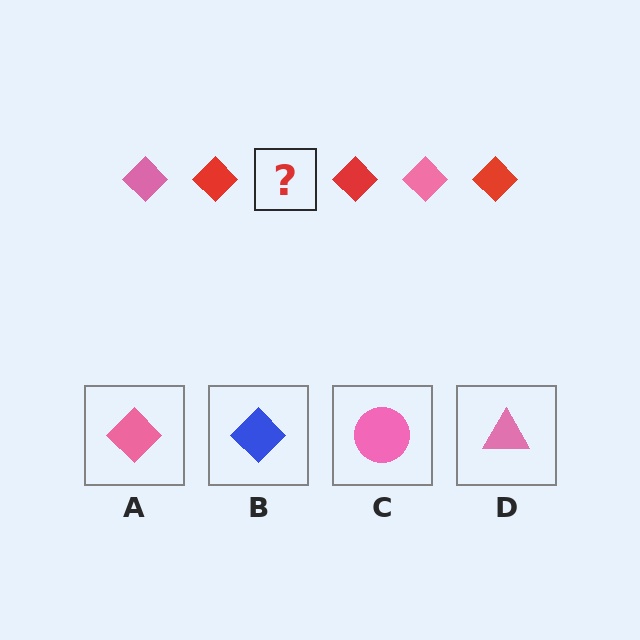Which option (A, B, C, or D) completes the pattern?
A.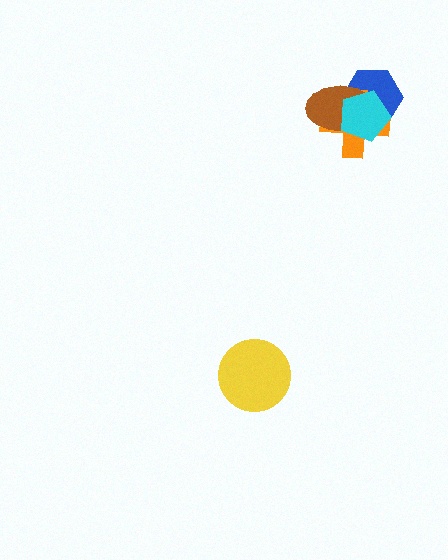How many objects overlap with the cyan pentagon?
3 objects overlap with the cyan pentagon.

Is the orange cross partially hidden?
Yes, it is partially covered by another shape.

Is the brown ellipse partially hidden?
Yes, it is partially covered by another shape.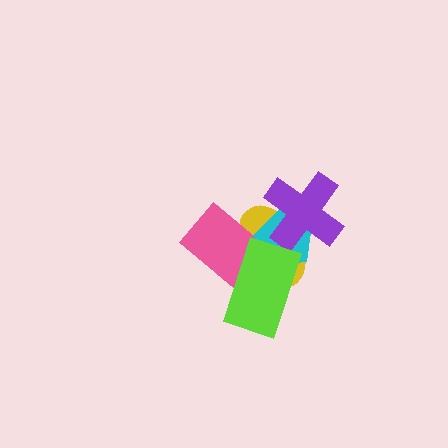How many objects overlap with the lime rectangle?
3 objects overlap with the lime rectangle.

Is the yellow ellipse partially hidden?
Yes, it is partially covered by another shape.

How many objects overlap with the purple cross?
2 objects overlap with the purple cross.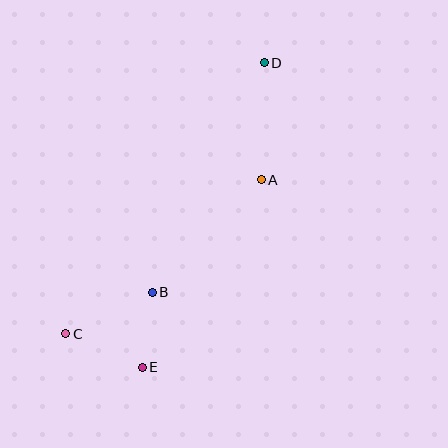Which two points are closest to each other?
Points B and E are closest to each other.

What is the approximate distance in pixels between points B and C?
The distance between B and C is approximately 96 pixels.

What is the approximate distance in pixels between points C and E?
The distance between C and E is approximately 84 pixels.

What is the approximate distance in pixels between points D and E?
The distance between D and E is approximately 328 pixels.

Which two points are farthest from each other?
Points C and D are farthest from each other.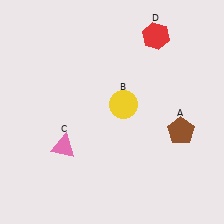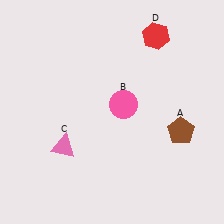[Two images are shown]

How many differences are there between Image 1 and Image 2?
There is 1 difference between the two images.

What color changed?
The circle (B) changed from yellow in Image 1 to pink in Image 2.